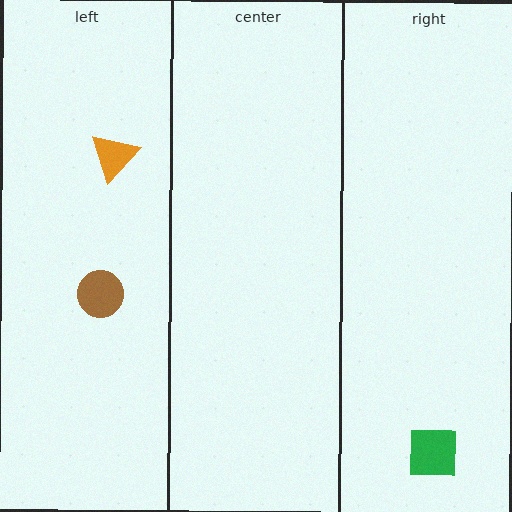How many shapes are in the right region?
1.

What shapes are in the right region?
The green square.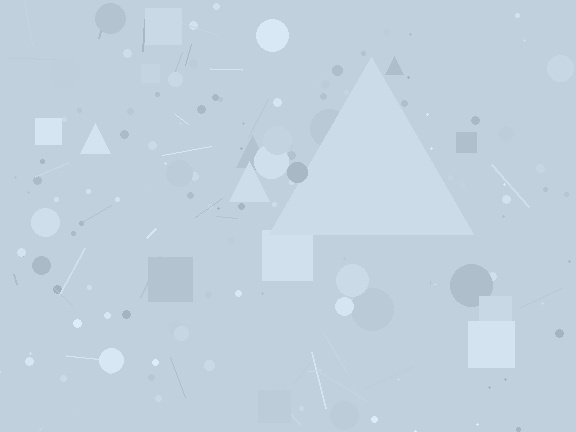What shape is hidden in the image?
A triangle is hidden in the image.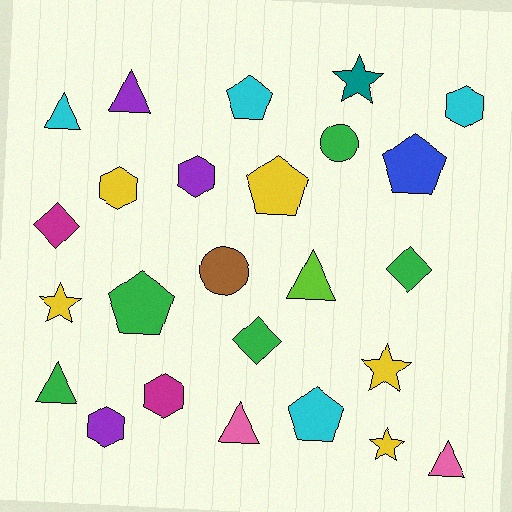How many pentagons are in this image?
There are 5 pentagons.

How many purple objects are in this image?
There are 3 purple objects.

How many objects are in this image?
There are 25 objects.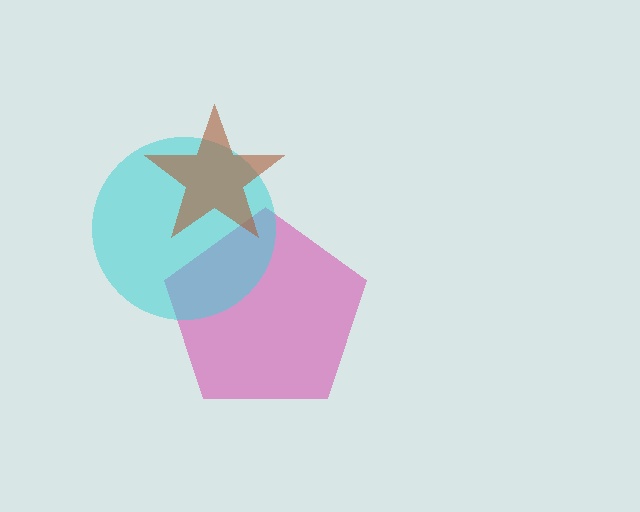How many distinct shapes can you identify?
There are 3 distinct shapes: a magenta pentagon, a cyan circle, a brown star.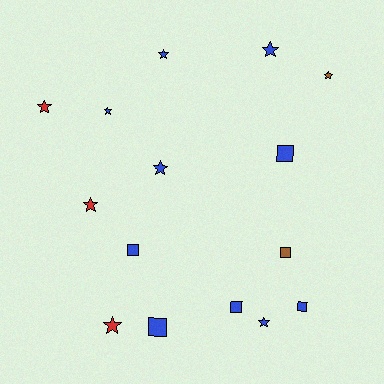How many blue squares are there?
There are 5 blue squares.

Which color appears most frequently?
Blue, with 10 objects.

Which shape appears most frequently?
Star, with 9 objects.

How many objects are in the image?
There are 15 objects.